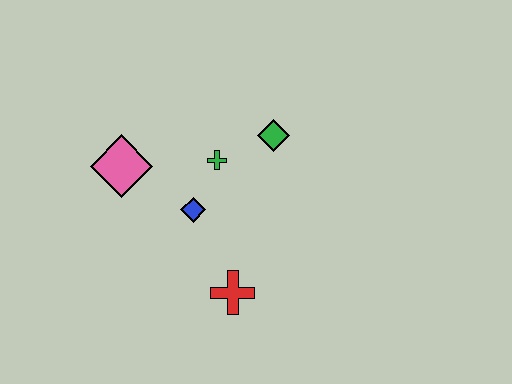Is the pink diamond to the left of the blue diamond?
Yes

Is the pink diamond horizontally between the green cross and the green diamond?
No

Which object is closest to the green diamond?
The green cross is closest to the green diamond.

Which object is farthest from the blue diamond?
The green diamond is farthest from the blue diamond.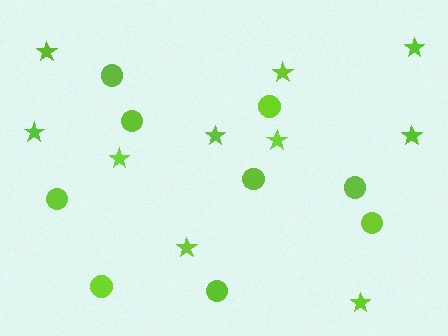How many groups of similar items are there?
There are 2 groups: one group of circles (9) and one group of stars (10).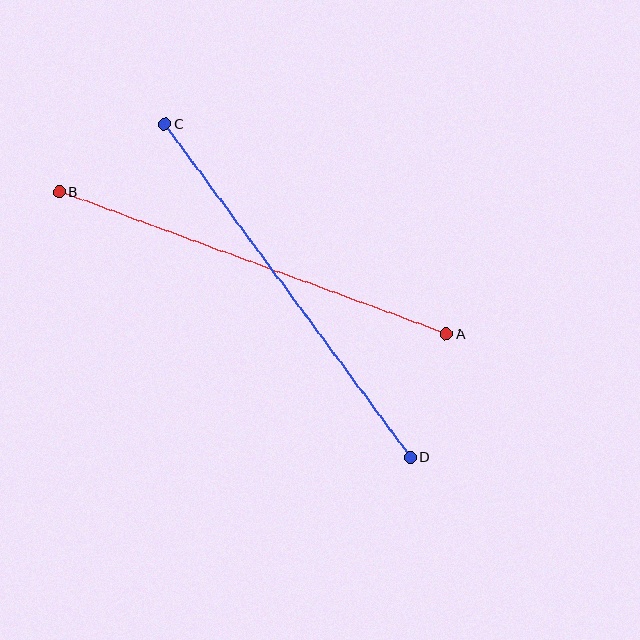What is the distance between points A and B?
The distance is approximately 412 pixels.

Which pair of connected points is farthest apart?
Points C and D are farthest apart.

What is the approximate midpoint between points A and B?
The midpoint is at approximately (253, 263) pixels.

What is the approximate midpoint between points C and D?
The midpoint is at approximately (287, 291) pixels.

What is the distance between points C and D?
The distance is approximately 414 pixels.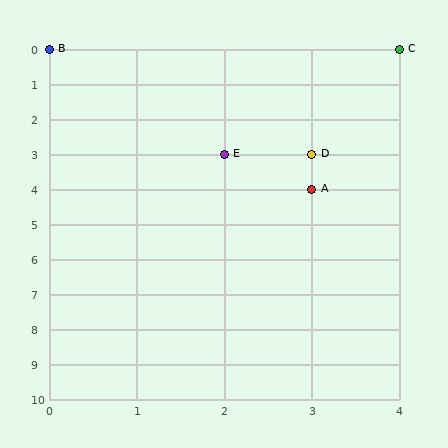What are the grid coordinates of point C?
Point C is at grid coordinates (4, 0).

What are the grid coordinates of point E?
Point E is at grid coordinates (2, 3).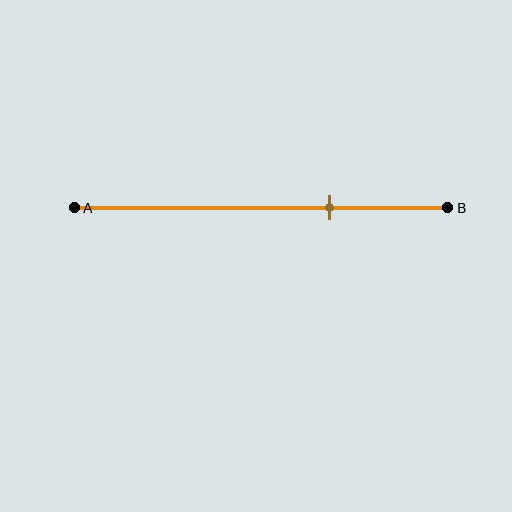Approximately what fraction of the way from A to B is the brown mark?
The brown mark is approximately 70% of the way from A to B.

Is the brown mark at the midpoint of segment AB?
No, the mark is at about 70% from A, not at the 50% midpoint.